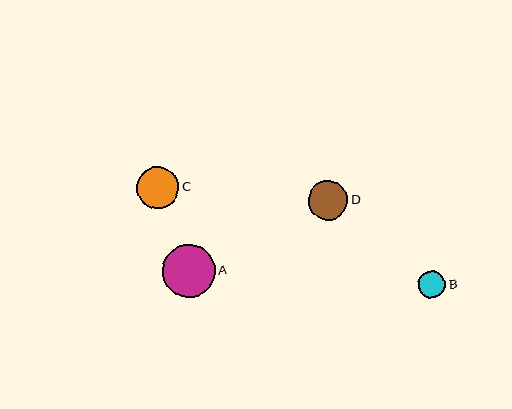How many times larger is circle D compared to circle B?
Circle D is approximately 1.4 times the size of circle B.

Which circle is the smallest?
Circle B is the smallest with a size of approximately 27 pixels.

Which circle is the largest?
Circle A is the largest with a size of approximately 53 pixels.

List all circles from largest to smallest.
From largest to smallest: A, C, D, B.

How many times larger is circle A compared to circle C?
Circle A is approximately 1.3 times the size of circle C.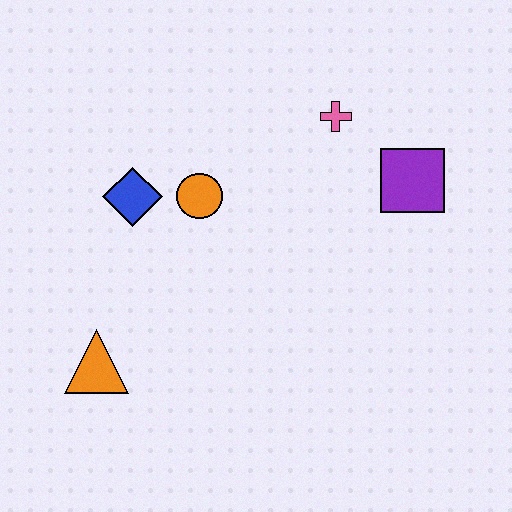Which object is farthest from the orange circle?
The purple square is farthest from the orange circle.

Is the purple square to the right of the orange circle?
Yes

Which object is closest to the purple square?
The pink cross is closest to the purple square.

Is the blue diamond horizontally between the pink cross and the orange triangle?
Yes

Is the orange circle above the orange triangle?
Yes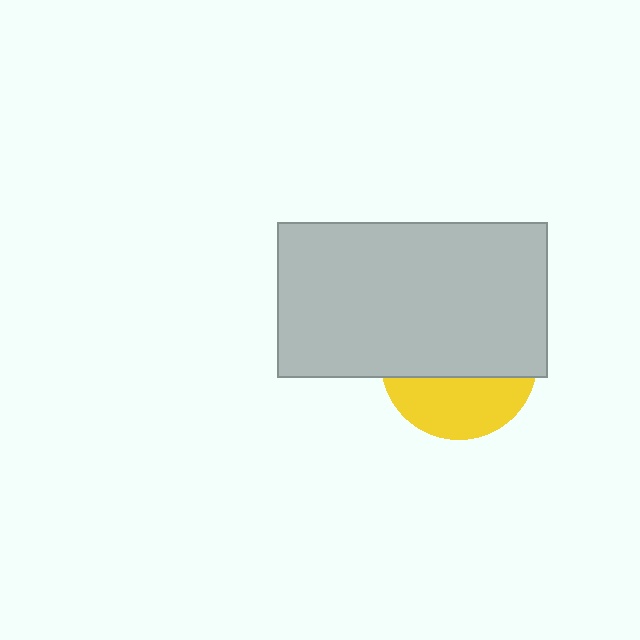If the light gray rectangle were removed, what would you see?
You would see the complete yellow circle.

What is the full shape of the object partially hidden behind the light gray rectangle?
The partially hidden object is a yellow circle.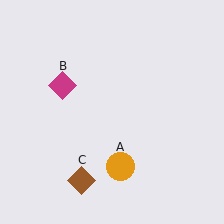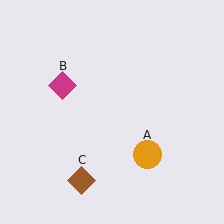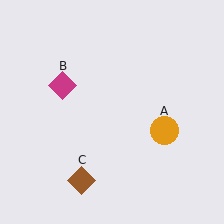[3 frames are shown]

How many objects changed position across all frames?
1 object changed position: orange circle (object A).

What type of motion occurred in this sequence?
The orange circle (object A) rotated counterclockwise around the center of the scene.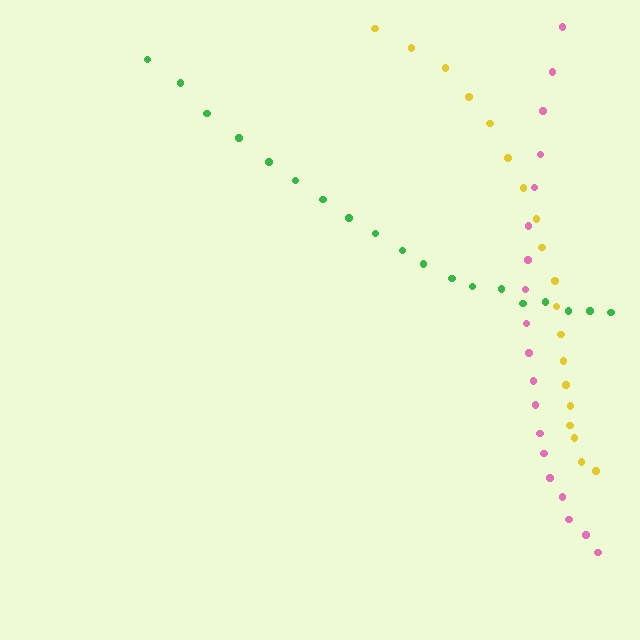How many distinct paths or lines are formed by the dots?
There are 3 distinct paths.